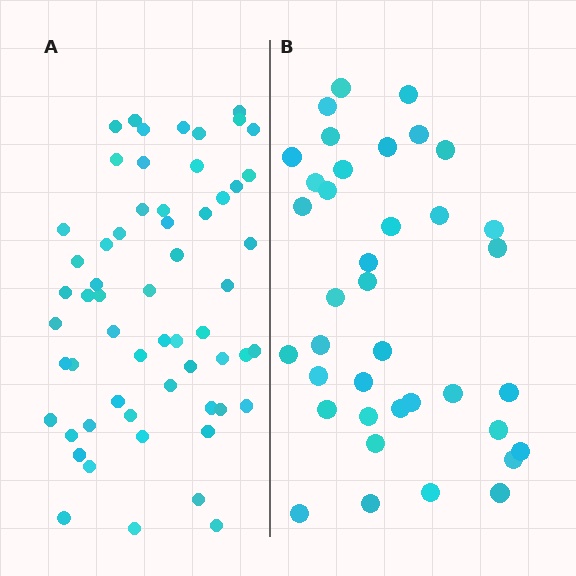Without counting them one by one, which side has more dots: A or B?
Region A (the left region) has more dots.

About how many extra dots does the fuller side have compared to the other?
Region A has approximately 20 more dots than region B.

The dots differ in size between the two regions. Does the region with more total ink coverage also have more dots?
No. Region B has more total ink coverage because its dots are larger, but region A actually contains more individual dots. Total area can be misleading — the number of items is what matters here.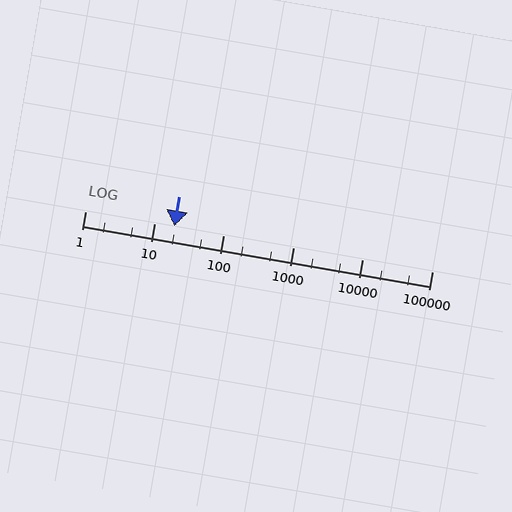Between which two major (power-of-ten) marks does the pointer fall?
The pointer is between 10 and 100.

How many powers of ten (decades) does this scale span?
The scale spans 5 decades, from 1 to 100000.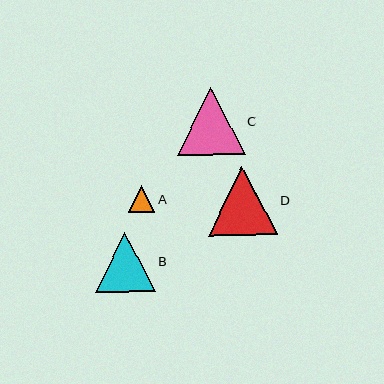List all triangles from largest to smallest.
From largest to smallest: D, C, B, A.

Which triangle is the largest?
Triangle D is the largest with a size of approximately 69 pixels.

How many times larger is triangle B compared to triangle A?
Triangle B is approximately 2.2 times the size of triangle A.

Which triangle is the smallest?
Triangle A is the smallest with a size of approximately 27 pixels.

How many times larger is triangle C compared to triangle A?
Triangle C is approximately 2.5 times the size of triangle A.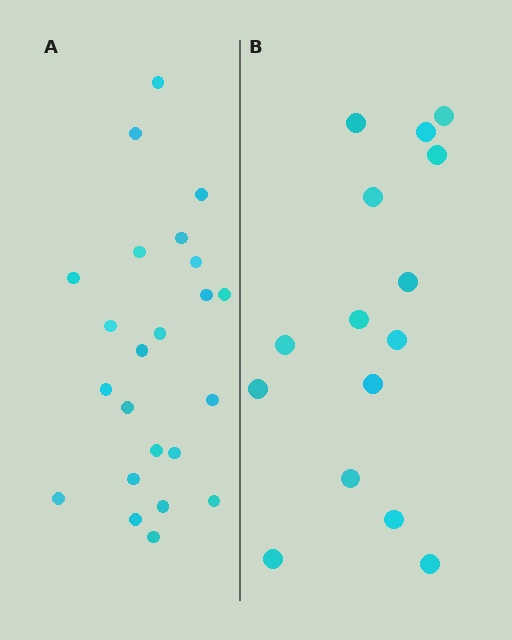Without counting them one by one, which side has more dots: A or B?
Region A (the left region) has more dots.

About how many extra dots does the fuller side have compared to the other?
Region A has roughly 8 or so more dots than region B.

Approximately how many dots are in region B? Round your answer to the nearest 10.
About 20 dots. (The exact count is 15, which rounds to 20.)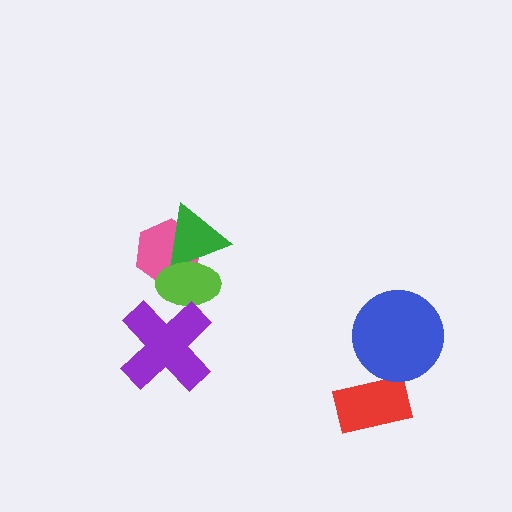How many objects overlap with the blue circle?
0 objects overlap with the blue circle.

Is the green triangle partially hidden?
Yes, it is partially covered by another shape.